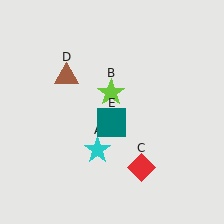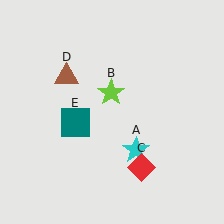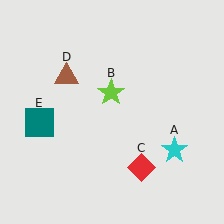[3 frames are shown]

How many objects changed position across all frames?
2 objects changed position: cyan star (object A), teal square (object E).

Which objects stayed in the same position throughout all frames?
Lime star (object B) and red diamond (object C) and brown triangle (object D) remained stationary.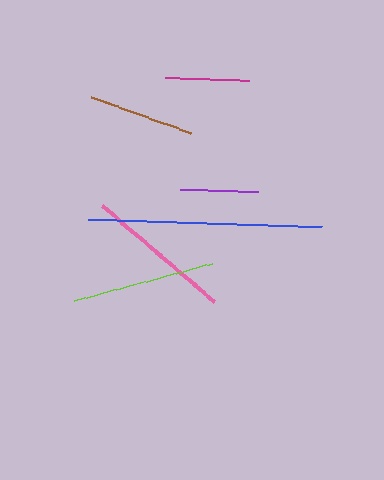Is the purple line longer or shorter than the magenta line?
The magenta line is longer than the purple line.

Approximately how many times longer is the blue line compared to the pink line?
The blue line is approximately 1.6 times the length of the pink line.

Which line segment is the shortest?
The purple line is the shortest at approximately 78 pixels.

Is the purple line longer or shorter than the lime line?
The lime line is longer than the purple line.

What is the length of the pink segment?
The pink segment is approximately 147 pixels long.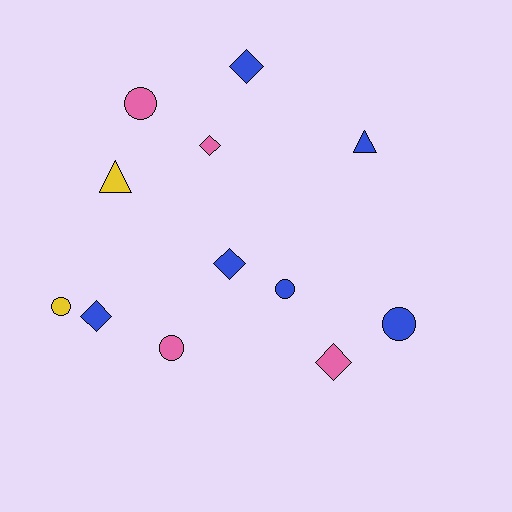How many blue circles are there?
There are 2 blue circles.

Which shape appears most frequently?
Diamond, with 5 objects.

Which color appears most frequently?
Blue, with 6 objects.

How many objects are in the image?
There are 12 objects.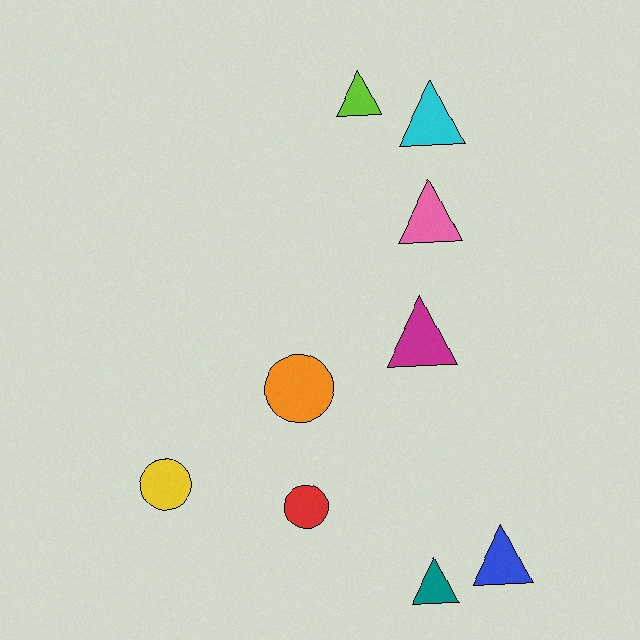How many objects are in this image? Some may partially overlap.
There are 9 objects.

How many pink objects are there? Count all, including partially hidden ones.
There is 1 pink object.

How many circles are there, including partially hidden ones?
There are 3 circles.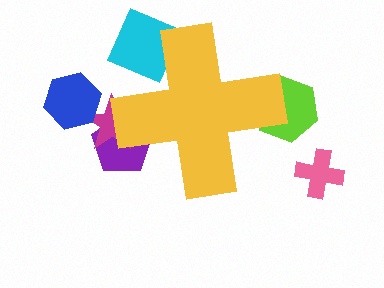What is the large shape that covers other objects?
A yellow cross.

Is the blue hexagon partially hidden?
No, the blue hexagon is fully visible.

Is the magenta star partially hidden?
Yes, the magenta star is partially hidden behind the yellow cross.